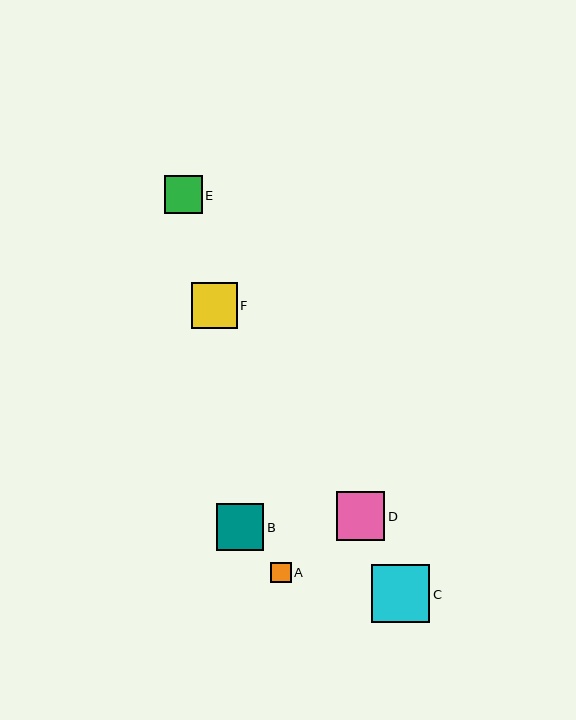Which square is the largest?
Square C is the largest with a size of approximately 58 pixels.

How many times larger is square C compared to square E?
Square C is approximately 1.5 times the size of square E.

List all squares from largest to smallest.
From largest to smallest: C, D, B, F, E, A.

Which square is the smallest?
Square A is the smallest with a size of approximately 20 pixels.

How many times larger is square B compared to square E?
Square B is approximately 1.3 times the size of square E.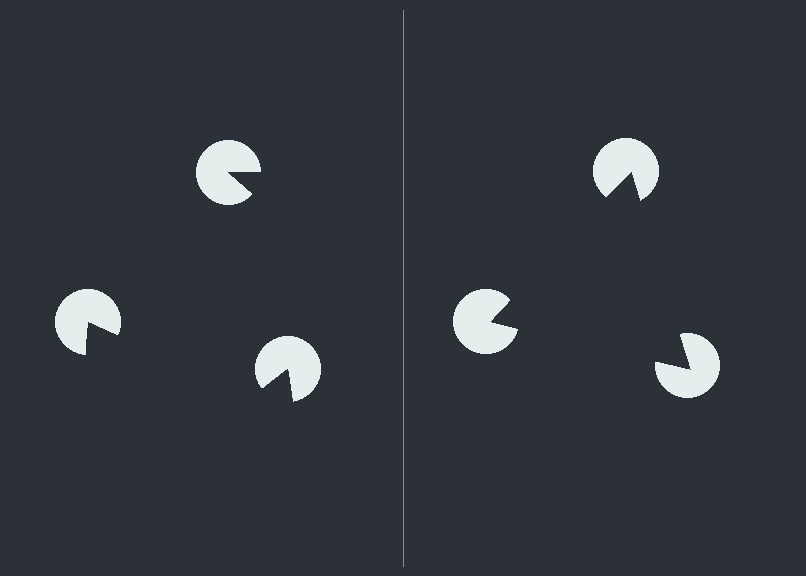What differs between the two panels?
The pac-man discs are positioned identically on both sides; only the wedge orientations differ. On the right they align to a triangle; on the left they are misaligned.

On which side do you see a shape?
An illusory triangle appears on the right side. On the left side the wedge cuts are rotated, so no coherent shape forms.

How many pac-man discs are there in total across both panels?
6 — 3 on each side.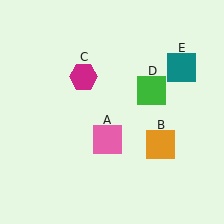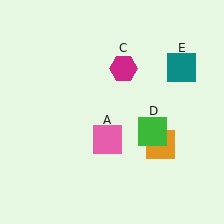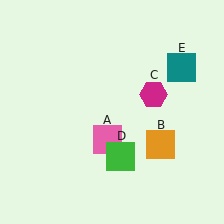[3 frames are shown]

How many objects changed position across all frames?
2 objects changed position: magenta hexagon (object C), green square (object D).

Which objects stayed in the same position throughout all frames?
Pink square (object A) and orange square (object B) and teal square (object E) remained stationary.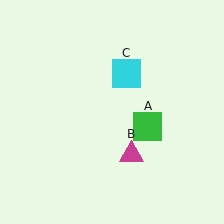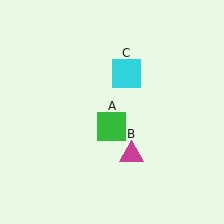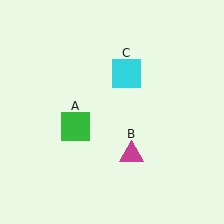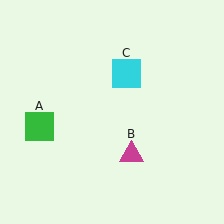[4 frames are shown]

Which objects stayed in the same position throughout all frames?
Magenta triangle (object B) and cyan square (object C) remained stationary.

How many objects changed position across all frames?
1 object changed position: green square (object A).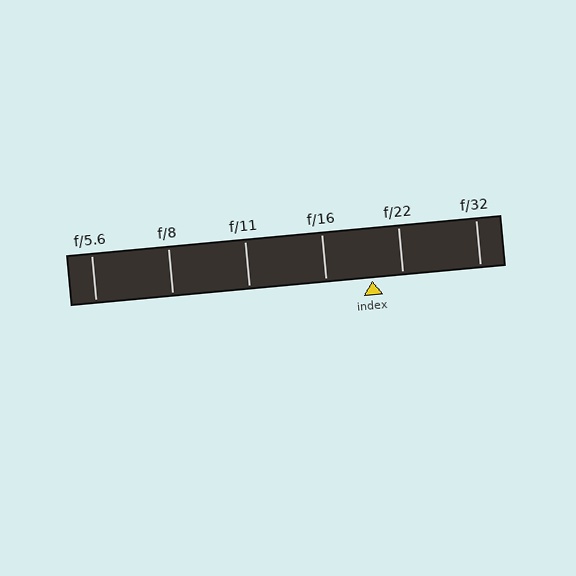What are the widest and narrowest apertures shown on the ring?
The widest aperture shown is f/5.6 and the narrowest is f/32.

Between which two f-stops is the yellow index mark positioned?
The index mark is between f/16 and f/22.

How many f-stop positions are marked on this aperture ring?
There are 6 f-stop positions marked.